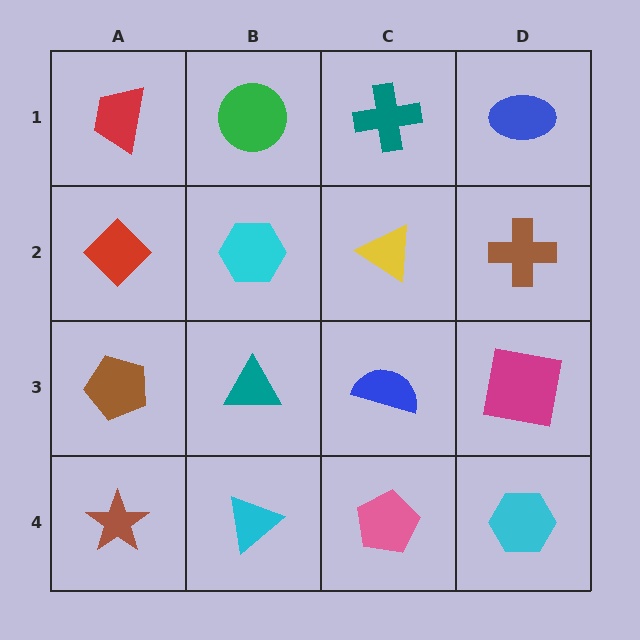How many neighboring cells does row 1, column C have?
3.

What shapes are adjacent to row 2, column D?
A blue ellipse (row 1, column D), a magenta square (row 3, column D), a yellow triangle (row 2, column C).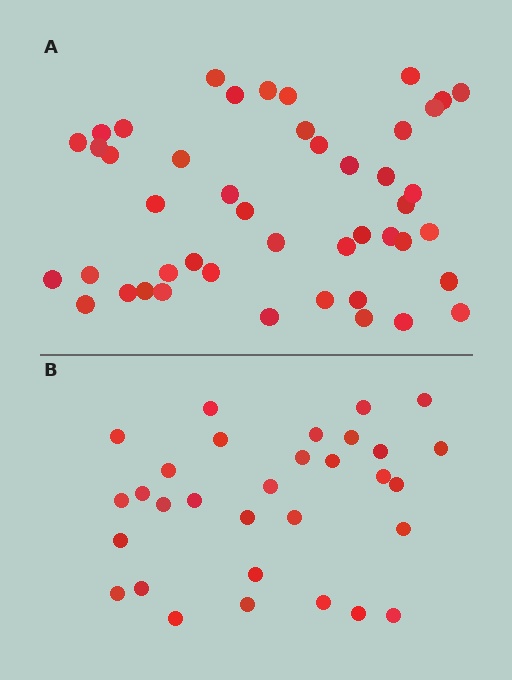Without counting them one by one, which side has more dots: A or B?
Region A (the top region) has more dots.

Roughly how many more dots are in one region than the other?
Region A has approximately 15 more dots than region B.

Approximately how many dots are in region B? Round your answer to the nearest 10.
About 30 dots. (The exact count is 31, which rounds to 30.)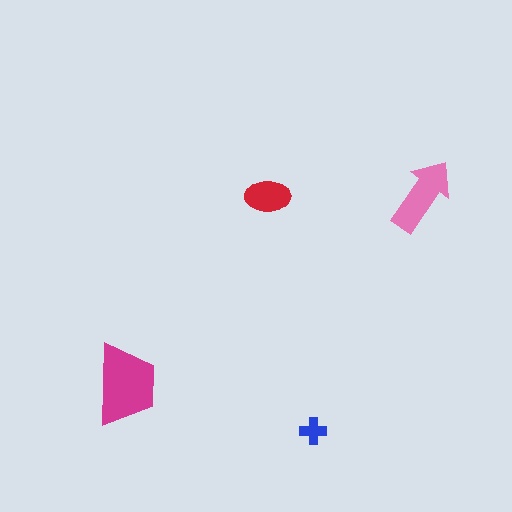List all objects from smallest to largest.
The blue cross, the red ellipse, the pink arrow, the magenta trapezoid.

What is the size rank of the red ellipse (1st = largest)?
3rd.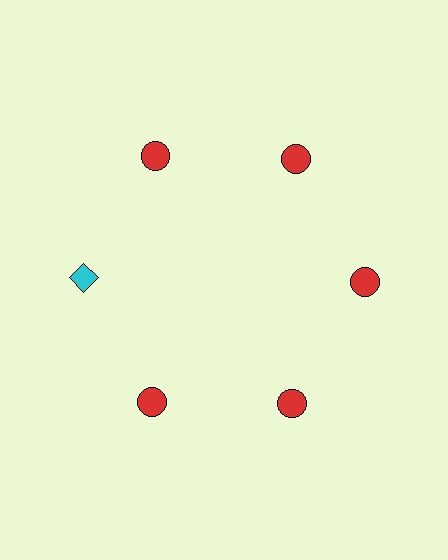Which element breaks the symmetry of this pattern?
The cyan diamond at roughly the 9 o'clock position breaks the symmetry. All other shapes are red circles.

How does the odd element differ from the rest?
It differs in both color (cyan instead of red) and shape (diamond instead of circle).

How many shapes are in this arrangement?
There are 6 shapes arranged in a ring pattern.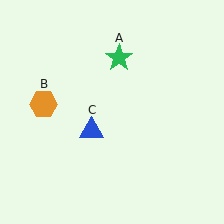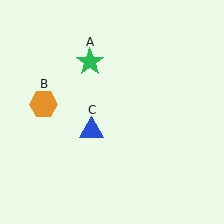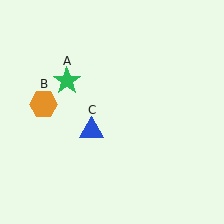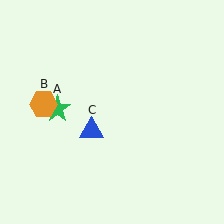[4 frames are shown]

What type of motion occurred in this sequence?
The green star (object A) rotated counterclockwise around the center of the scene.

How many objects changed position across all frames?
1 object changed position: green star (object A).